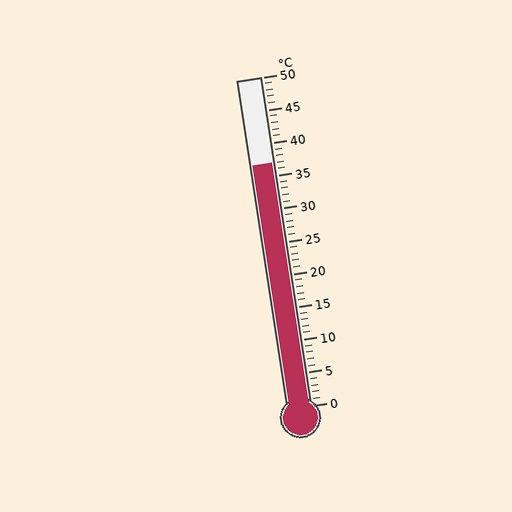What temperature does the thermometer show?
The thermometer shows approximately 37°C.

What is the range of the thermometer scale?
The thermometer scale ranges from 0°C to 50°C.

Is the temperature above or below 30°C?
The temperature is above 30°C.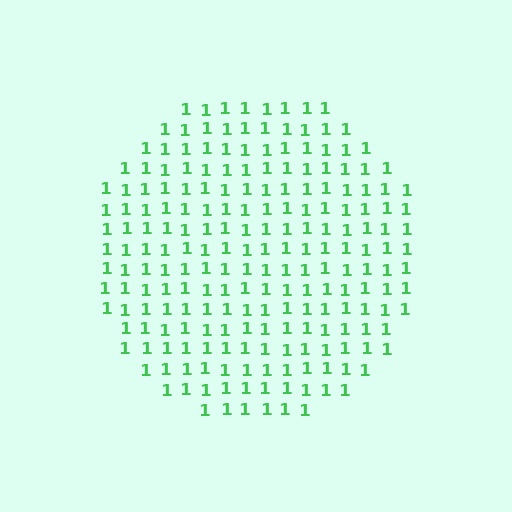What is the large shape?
The large shape is a circle.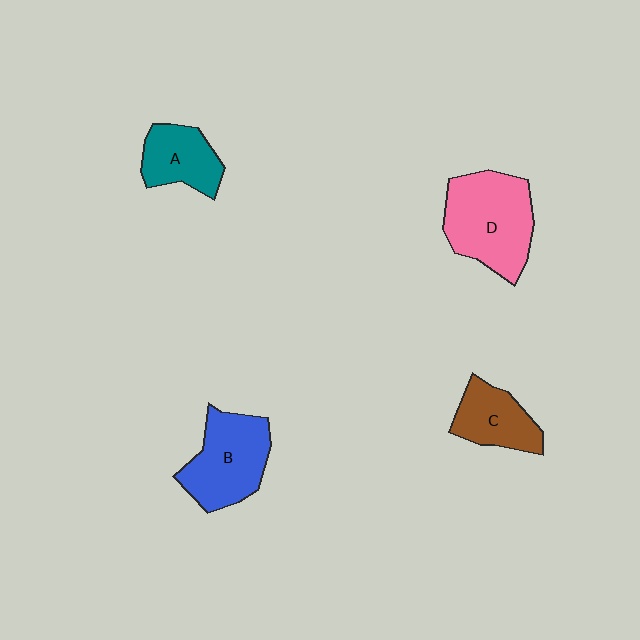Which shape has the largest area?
Shape D (pink).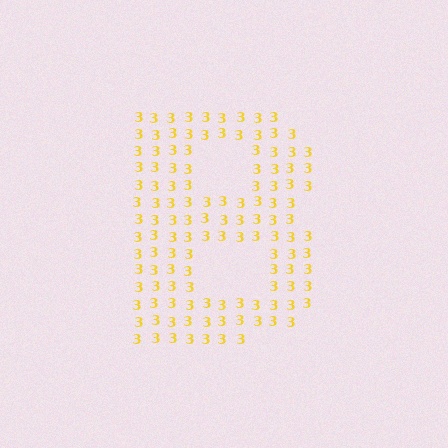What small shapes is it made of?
It is made of small digit 3's.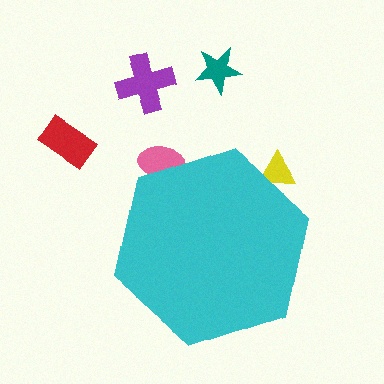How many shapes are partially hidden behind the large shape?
2 shapes are partially hidden.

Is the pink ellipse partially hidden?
Yes, the pink ellipse is partially hidden behind the cyan hexagon.